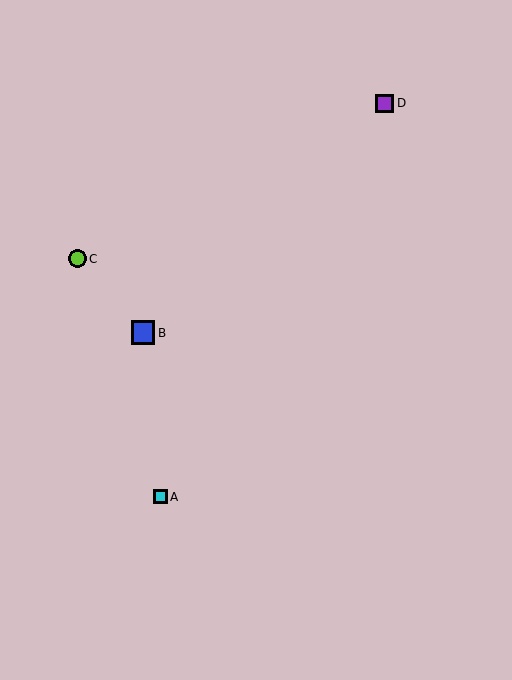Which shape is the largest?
The blue square (labeled B) is the largest.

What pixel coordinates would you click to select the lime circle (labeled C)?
Click at (77, 259) to select the lime circle C.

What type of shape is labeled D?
Shape D is a purple square.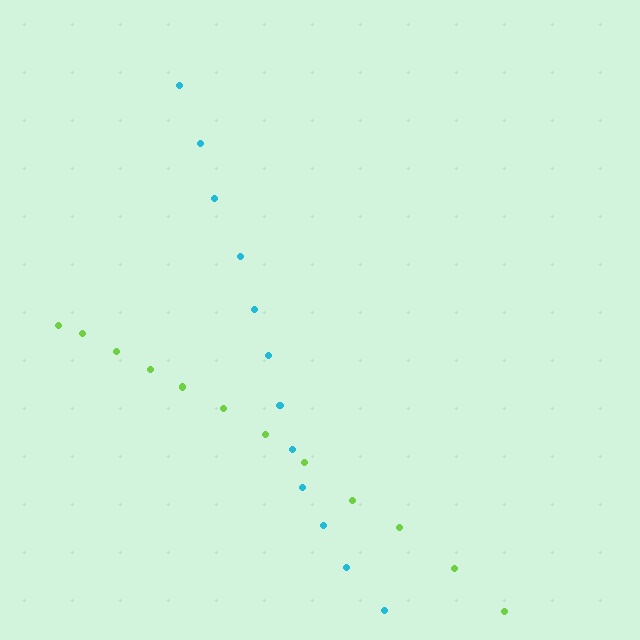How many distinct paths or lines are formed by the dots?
There are 2 distinct paths.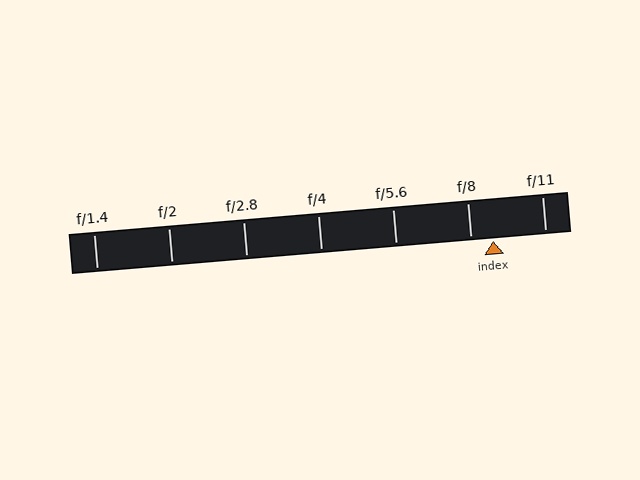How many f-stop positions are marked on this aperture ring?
There are 7 f-stop positions marked.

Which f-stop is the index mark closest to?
The index mark is closest to f/8.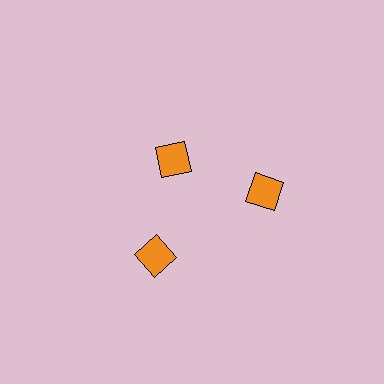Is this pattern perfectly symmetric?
No. The 3 orange diamonds are arranged in a ring, but one element near the 11 o'clock position is pulled inward toward the center, breaking the 3-fold rotational symmetry.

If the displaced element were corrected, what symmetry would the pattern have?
It would have 3-fold rotational symmetry — the pattern would map onto itself every 120 degrees.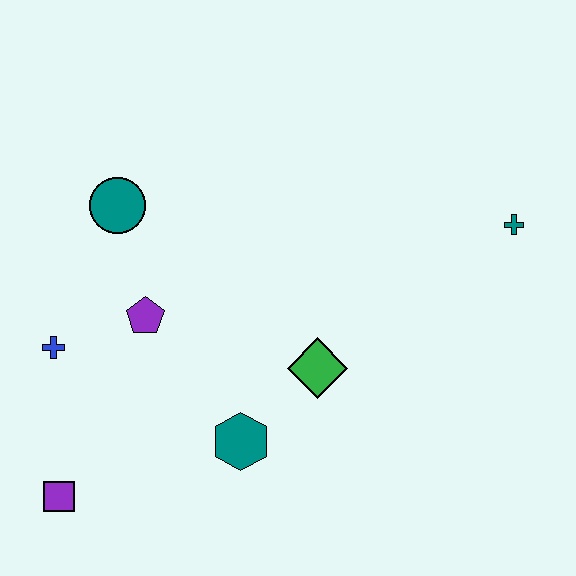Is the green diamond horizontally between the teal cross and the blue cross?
Yes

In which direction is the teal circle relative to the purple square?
The teal circle is above the purple square.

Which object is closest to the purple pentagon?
The blue cross is closest to the purple pentagon.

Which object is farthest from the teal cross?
The purple square is farthest from the teal cross.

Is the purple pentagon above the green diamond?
Yes